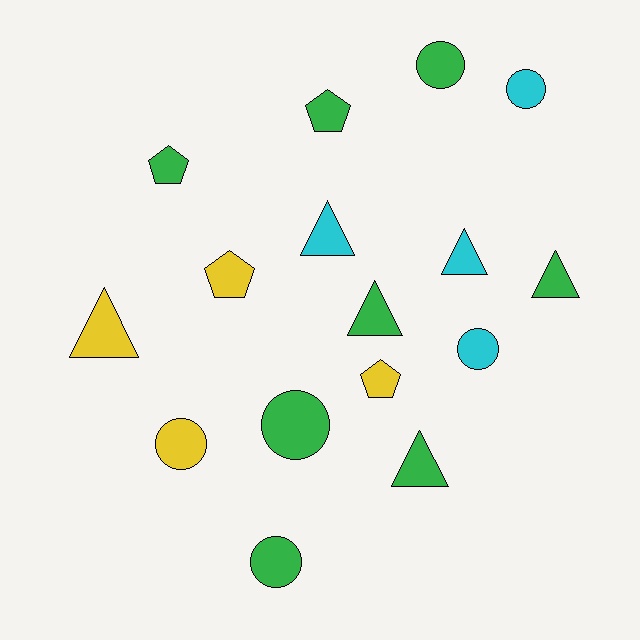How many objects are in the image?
There are 16 objects.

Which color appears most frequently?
Green, with 8 objects.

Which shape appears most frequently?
Triangle, with 6 objects.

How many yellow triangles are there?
There is 1 yellow triangle.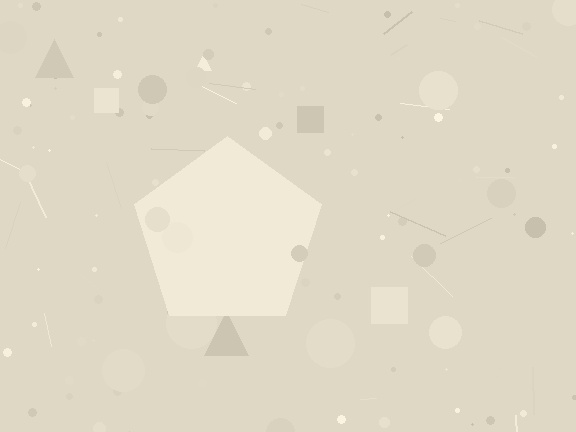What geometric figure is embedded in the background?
A pentagon is embedded in the background.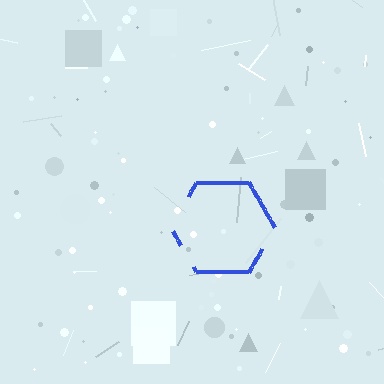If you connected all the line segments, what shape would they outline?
They would outline a hexagon.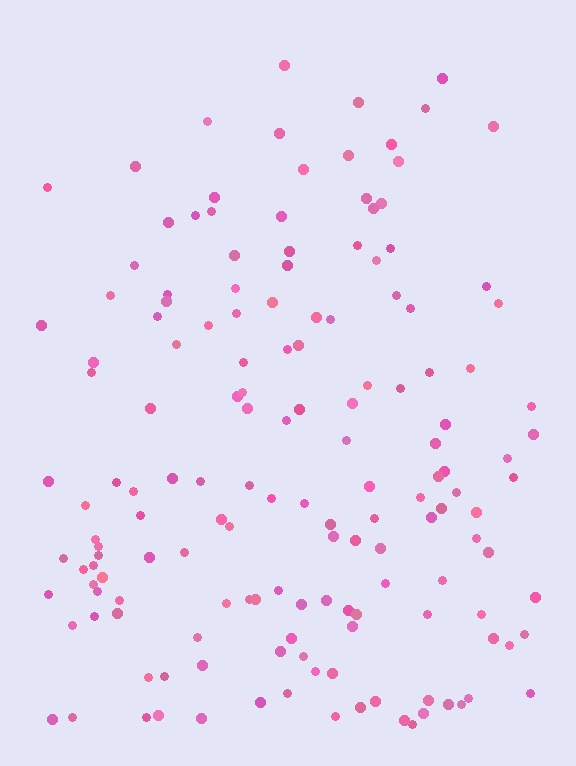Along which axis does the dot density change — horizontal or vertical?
Vertical.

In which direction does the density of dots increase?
From top to bottom, with the bottom side densest.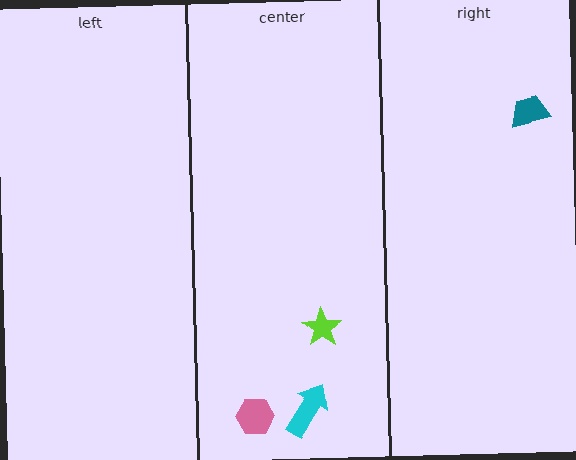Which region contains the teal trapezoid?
The right region.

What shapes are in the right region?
The teal trapezoid.